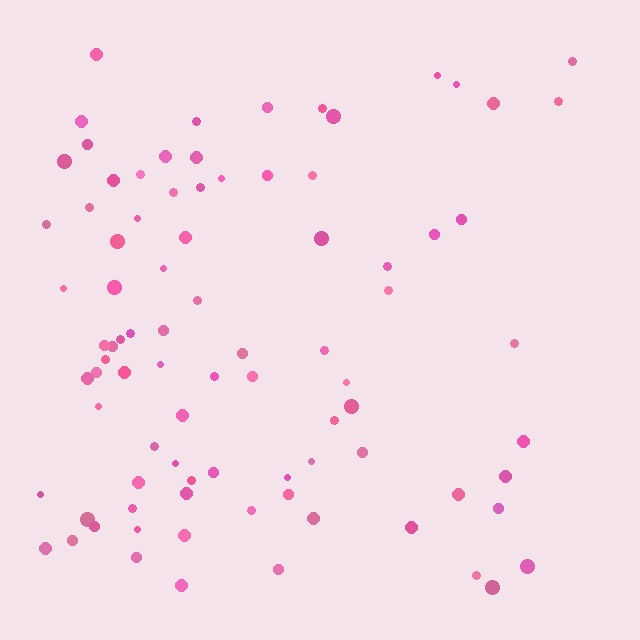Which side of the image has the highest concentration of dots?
The left.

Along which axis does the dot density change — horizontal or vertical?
Horizontal.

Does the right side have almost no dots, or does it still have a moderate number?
Still a moderate number, just noticeably fewer than the left.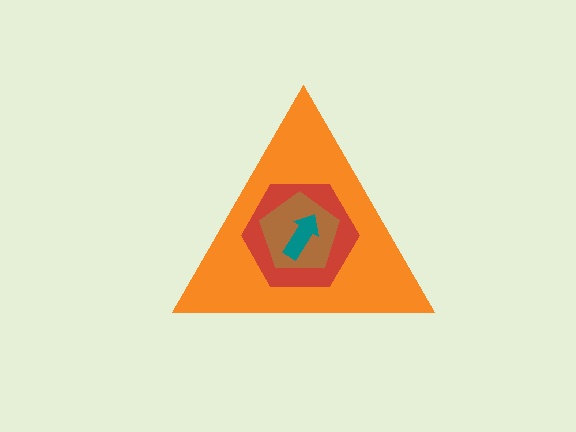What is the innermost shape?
The teal arrow.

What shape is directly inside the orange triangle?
The red hexagon.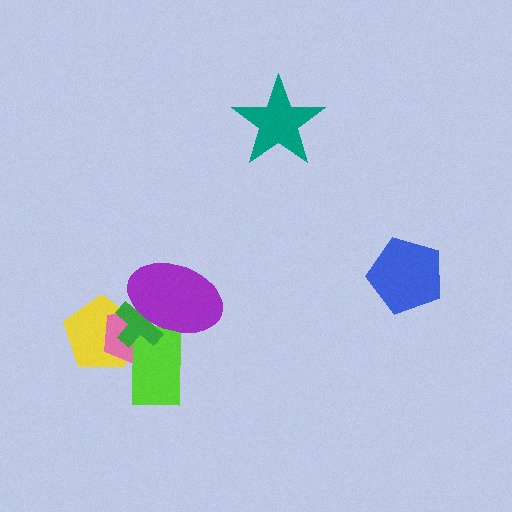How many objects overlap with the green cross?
4 objects overlap with the green cross.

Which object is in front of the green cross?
The purple ellipse is in front of the green cross.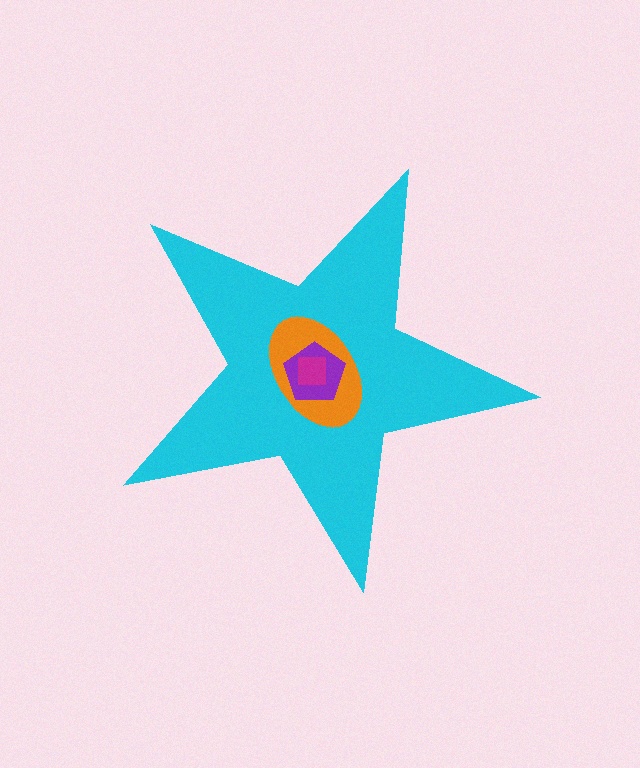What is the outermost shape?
The cyan star.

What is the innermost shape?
The magenta square.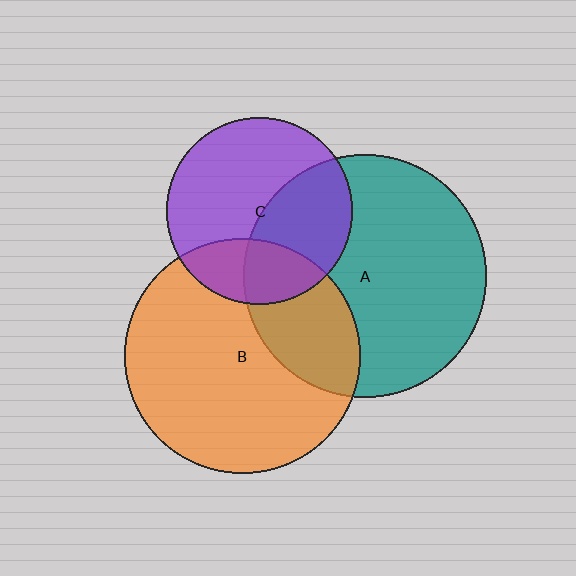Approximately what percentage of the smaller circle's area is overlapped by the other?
Approximately 40%.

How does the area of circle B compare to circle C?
Approximately 1.6 times.